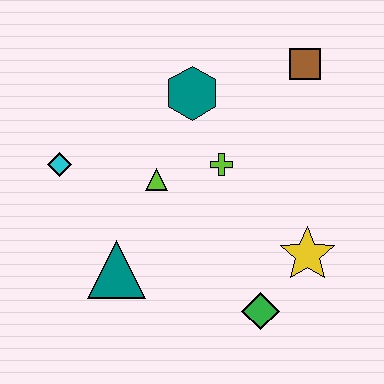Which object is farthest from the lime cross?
The cyan diamond is farthest from the lime cross.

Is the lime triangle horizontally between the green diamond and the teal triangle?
Yes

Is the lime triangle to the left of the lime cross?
Yes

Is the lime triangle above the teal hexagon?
No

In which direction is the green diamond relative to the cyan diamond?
The green diamond is to the right of the cyan diamond.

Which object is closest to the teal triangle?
The lime triangle is closest to the teal triangle.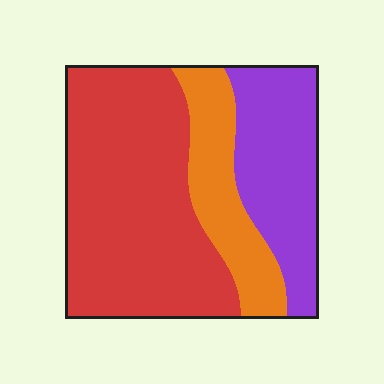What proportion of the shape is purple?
Purple covers 27% of the shape.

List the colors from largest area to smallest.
From largest to smallest: red, purple, orange.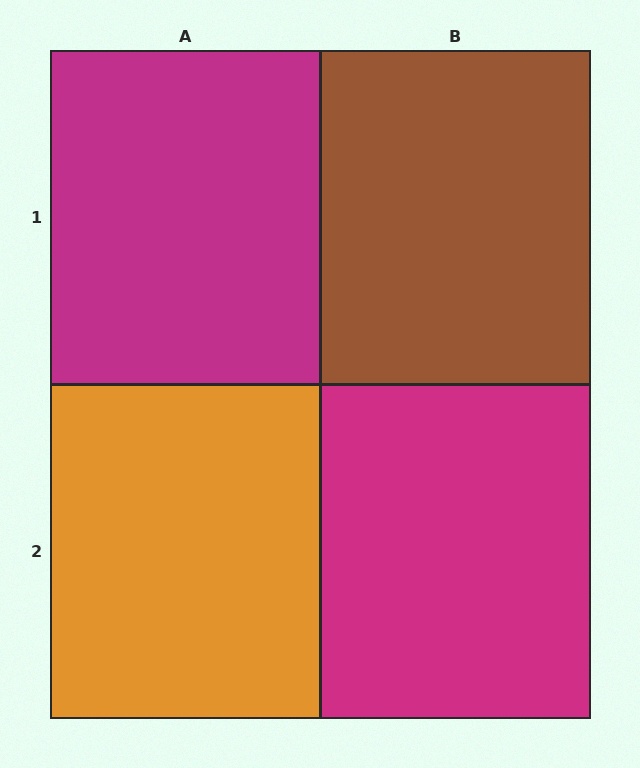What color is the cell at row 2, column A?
Orange.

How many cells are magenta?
2 cells are magenta.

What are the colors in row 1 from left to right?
Magenta, brown.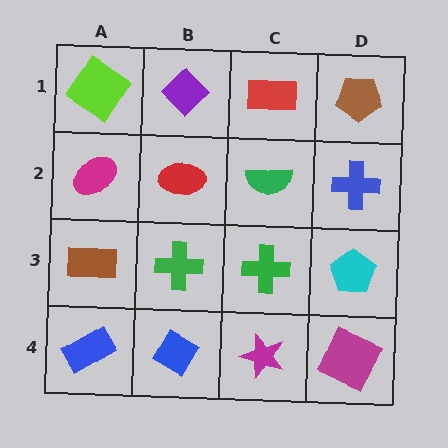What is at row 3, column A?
A brown rectangle.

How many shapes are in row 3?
4 shapes.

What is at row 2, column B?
A red ellipse.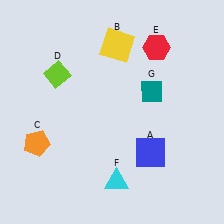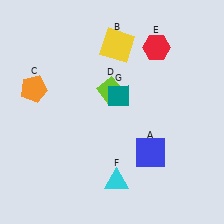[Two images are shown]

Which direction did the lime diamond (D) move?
The lime diamond (D) moved right.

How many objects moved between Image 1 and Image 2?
3 objects moved between the two images.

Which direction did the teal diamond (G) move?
The teal diamond (G) moved left.